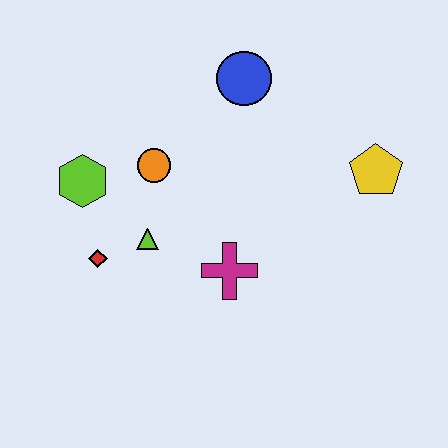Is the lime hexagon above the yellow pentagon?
No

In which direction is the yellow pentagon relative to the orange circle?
The yellow pentagon is to the right of the orange circle.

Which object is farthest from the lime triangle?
The yellow pentagon is farthest from the lime triangle.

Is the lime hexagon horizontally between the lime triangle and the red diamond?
No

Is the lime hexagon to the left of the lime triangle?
Yes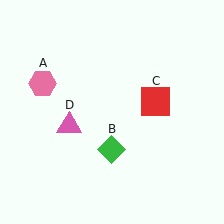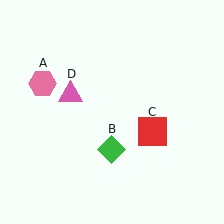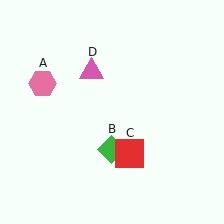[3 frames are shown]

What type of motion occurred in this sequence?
The red square (object C), pink triangle (object D) rotated clockwise around the center of the scene.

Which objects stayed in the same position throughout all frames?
Pink hexagon (object A) and green diamond (object B) remained stationary.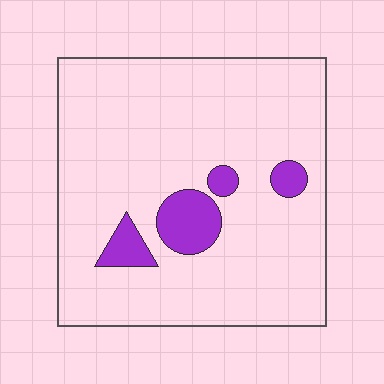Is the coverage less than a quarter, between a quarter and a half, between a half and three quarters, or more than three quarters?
Less than a quarter.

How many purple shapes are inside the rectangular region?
4.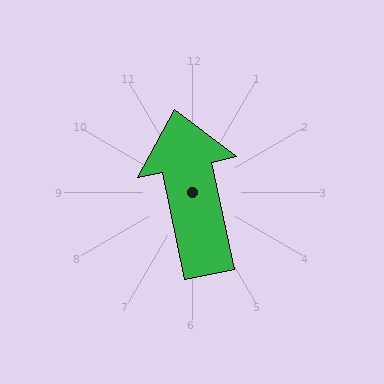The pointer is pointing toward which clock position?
Roughly 12 o'clock.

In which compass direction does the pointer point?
North.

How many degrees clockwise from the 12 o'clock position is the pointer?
Approximately 348 degrees.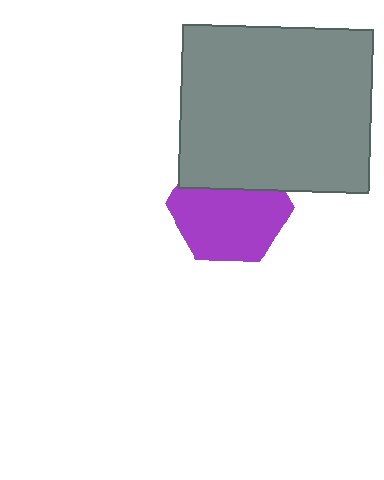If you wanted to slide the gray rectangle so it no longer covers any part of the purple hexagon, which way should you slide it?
Slide it up — that is the most direct way to separate the two shapes.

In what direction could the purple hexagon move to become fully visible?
The purple hexagon could move down. That would shift it out from behind the gray rectangle entirely.